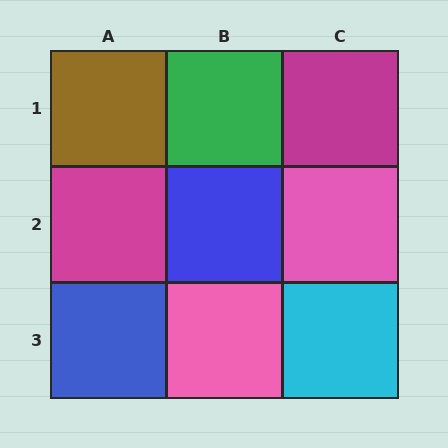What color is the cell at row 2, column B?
Blue.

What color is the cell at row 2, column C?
Pink.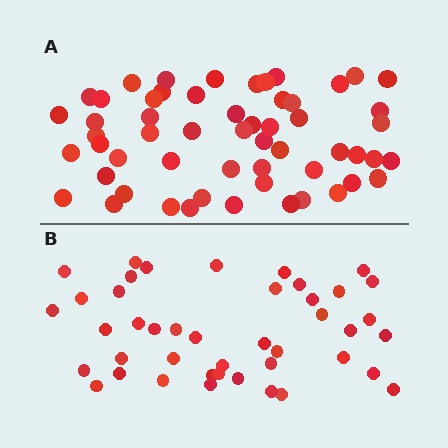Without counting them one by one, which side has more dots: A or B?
Region A (the top region) has more dots.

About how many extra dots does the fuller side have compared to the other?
Region A has approximately 15 more dots than region B.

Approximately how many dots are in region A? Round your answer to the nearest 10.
About 60 dots. (The exact count is 56, which rounds to 60.)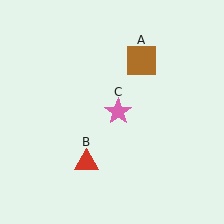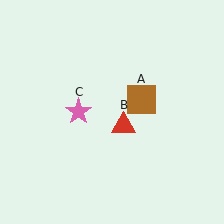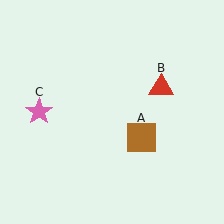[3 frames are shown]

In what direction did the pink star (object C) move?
The pink star (object C) moved left.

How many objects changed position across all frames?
3 objects changed position: brown square (object A), red triangle (object B), pink star (object C).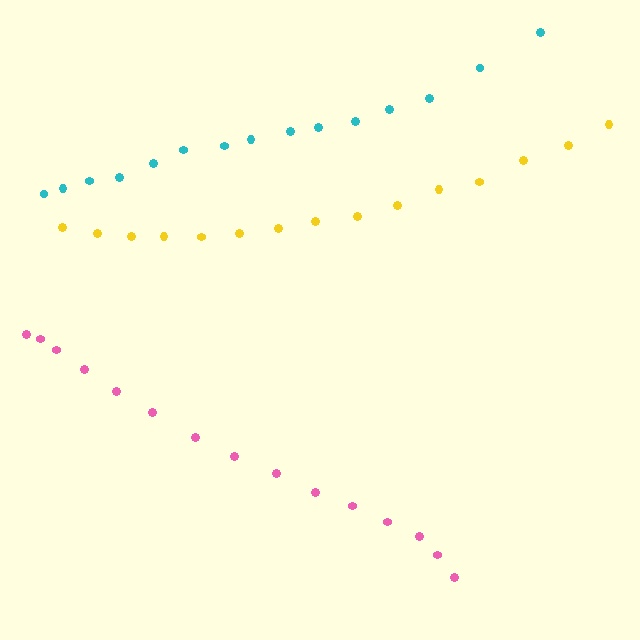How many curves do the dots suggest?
There are 3 distinct paths.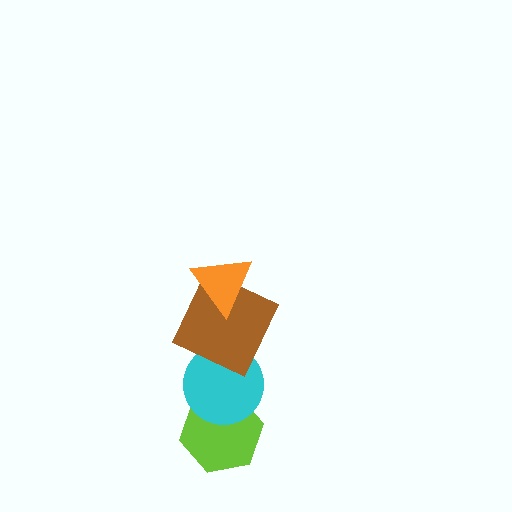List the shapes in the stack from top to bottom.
From top to bottom: the orange triangle, the brown square, the cyan circle, the lime hexagon.